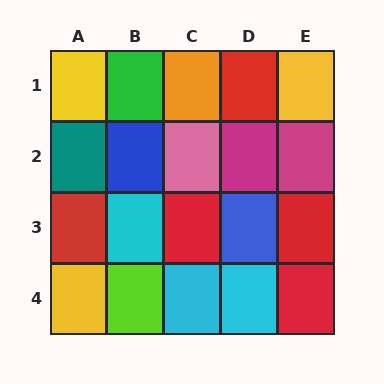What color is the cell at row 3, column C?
Red.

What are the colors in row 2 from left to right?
Teal, blue, pink, magenta, magenta.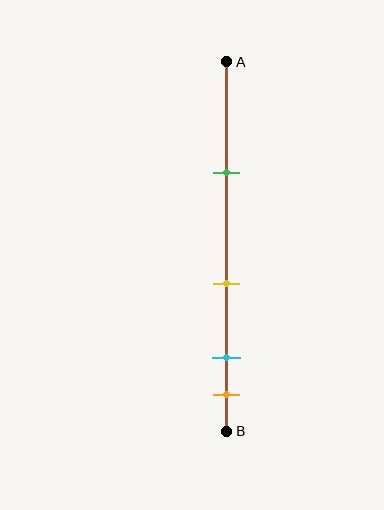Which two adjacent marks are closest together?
The cyan and orange marks are the closest adjacent pair.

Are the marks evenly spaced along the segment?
No, the marks are not evenly spaced.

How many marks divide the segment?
There are 4 marks dividing the segment.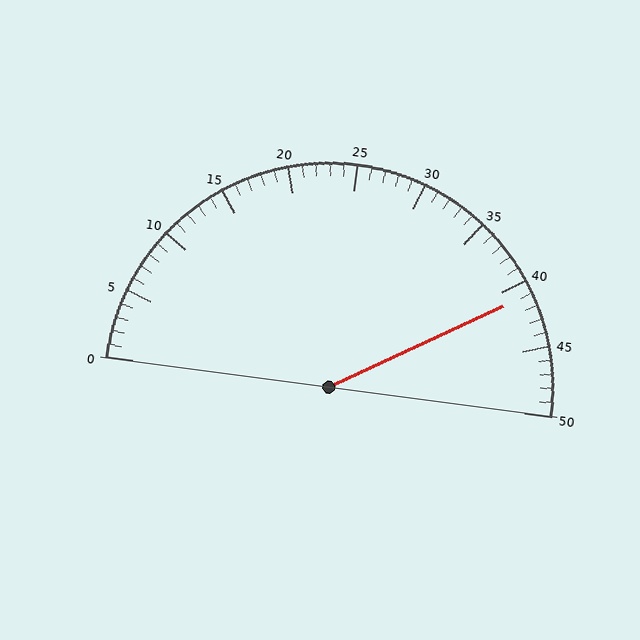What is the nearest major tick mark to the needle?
The nearest major tick mark is 40.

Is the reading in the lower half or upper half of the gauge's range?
The reading is in the upper half of the range (0 to 50).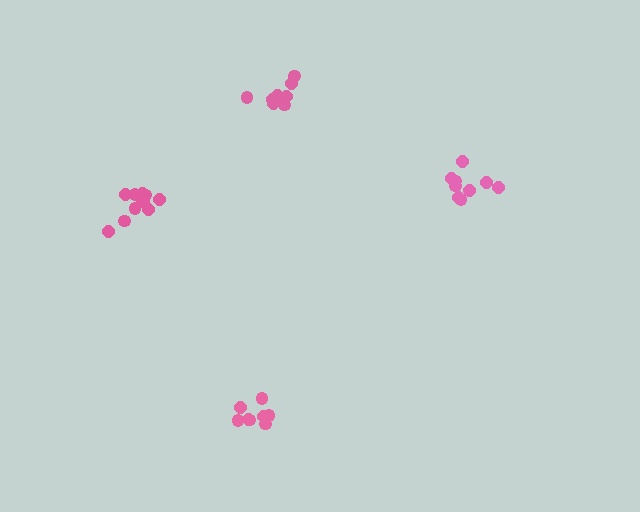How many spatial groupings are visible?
There are 4 spatial groupings.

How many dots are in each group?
Group 1: 8 dots, Group 2: 8 dots, Group 3: 9 dots, Group 4: 11 dots (36 total).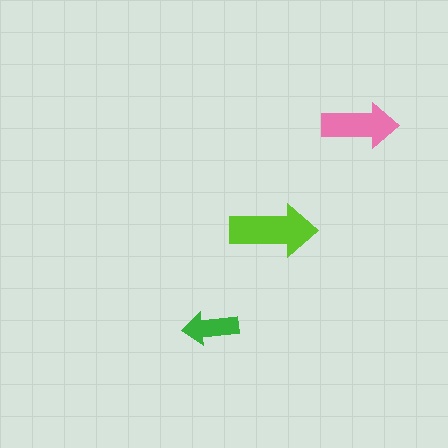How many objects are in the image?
There are 3 objects in the image.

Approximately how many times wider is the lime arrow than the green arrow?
About 1.5 times wider.